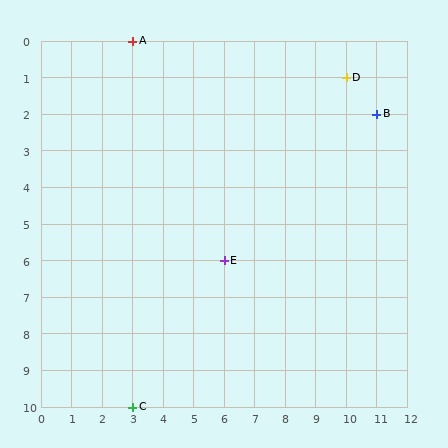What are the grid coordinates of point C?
Point C is at grid coordinates (3, 10).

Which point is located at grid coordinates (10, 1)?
Point D is at (10, 1).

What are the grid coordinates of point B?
Point B is at grid coordinates (11, 2).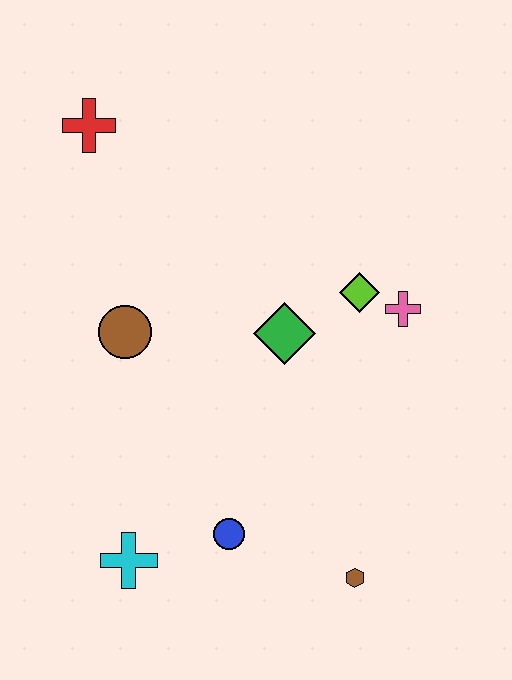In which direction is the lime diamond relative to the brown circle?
The lime diamond is to the right of the brown circle.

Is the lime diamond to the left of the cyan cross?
No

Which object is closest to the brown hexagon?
The blue circle is closest to the brown hexagon.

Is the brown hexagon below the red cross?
Yes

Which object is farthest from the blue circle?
The red cross is farthest from the blue circle.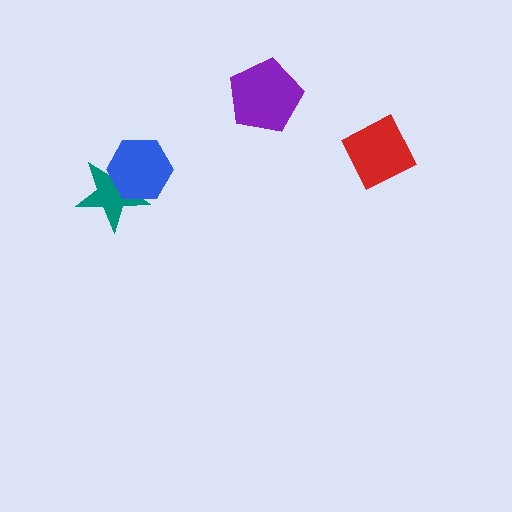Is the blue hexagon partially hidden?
No, no other shape covers it.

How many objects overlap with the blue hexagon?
1 object overlaps with the blue hexagon.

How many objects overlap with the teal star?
1 object overlaps with the teal star.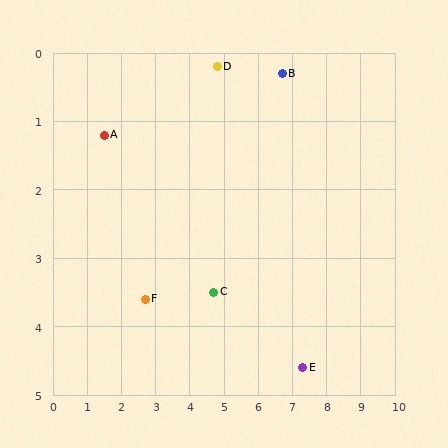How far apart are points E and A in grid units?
Points E and A are about 6.7 grid units apart.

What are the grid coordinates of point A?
Point A is at approximately (1.5, 1.2).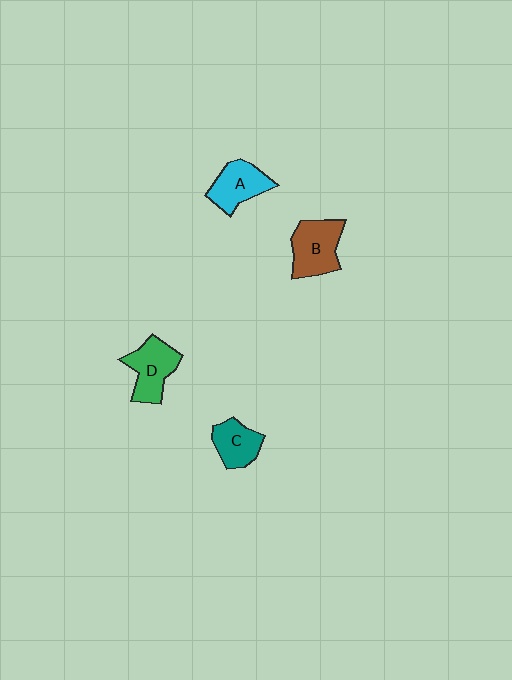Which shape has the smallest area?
Shape C (teal).